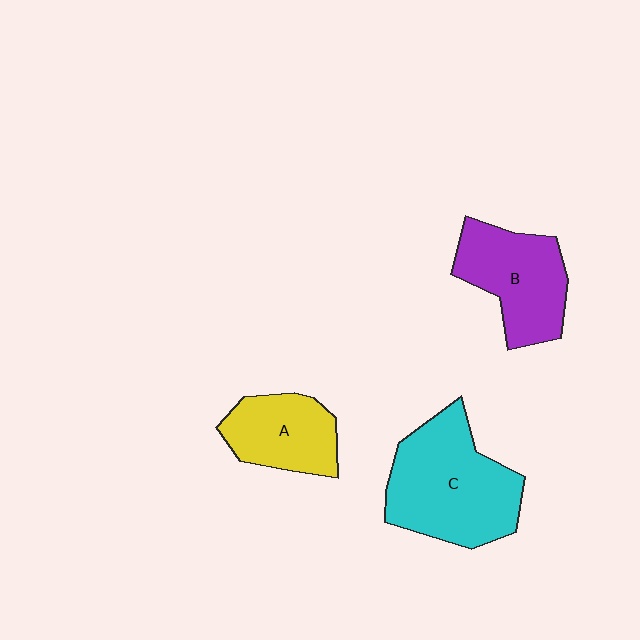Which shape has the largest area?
Shape C (cyan).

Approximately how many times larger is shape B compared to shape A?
Approximately 1.2 times.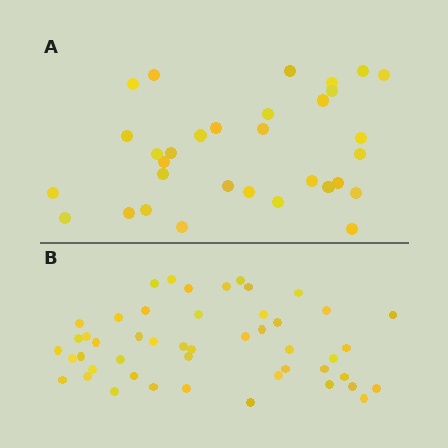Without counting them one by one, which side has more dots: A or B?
Region B (the bottom region) has more dots.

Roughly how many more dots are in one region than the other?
Region B has approximately 15 more dots than region A.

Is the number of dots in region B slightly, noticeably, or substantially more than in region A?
Region B has substantially more. The ratio is roughly 1.5 to 1.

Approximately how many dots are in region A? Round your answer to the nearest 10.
About 30 dots. (The exact count is 32, which rounds to 30.)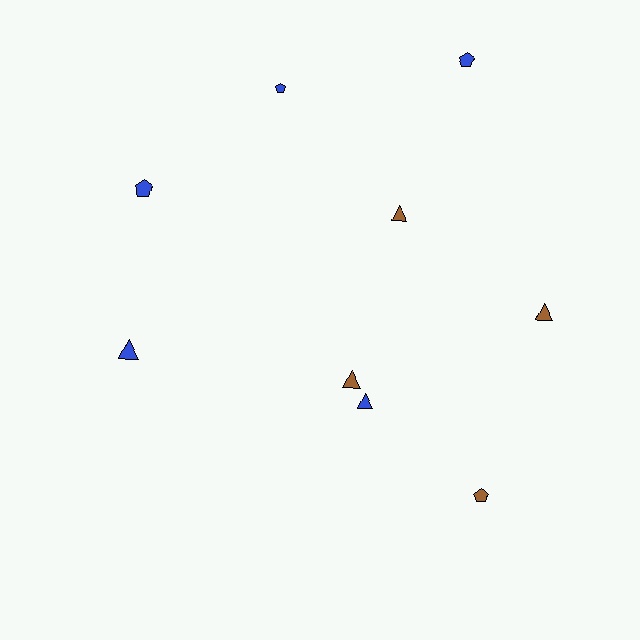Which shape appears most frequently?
Triangle, with 5 objects.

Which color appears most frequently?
Blue, with 5 objects.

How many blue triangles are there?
There are 2 blue triangles.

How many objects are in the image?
There are 9 objects.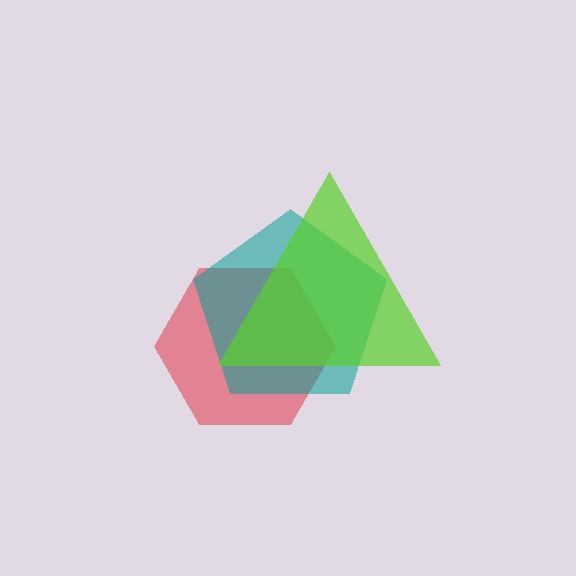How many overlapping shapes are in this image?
There are 3 overlapping shapes in the image.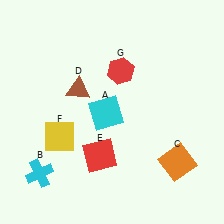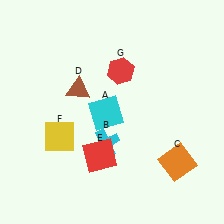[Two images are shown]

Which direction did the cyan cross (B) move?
The cyan cross (B) moved right.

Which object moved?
The cyan cross (B) moved right.